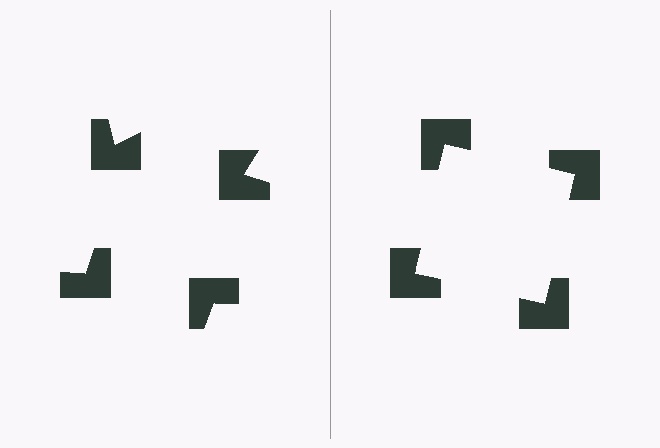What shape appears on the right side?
An illusory square.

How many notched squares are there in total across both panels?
8 — 4 on each side.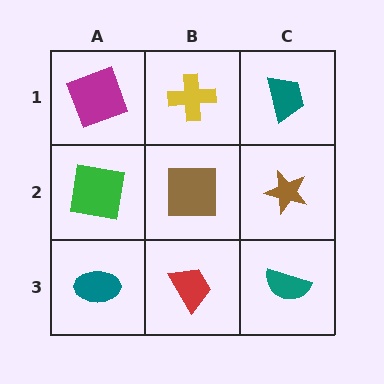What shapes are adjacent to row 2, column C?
A teal trapezoid (row 1, column C), a teal semicircle (row 3, column C), a brown square (row 2, column B).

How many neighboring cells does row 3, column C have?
2.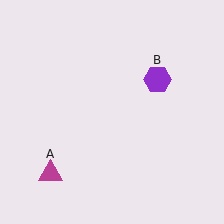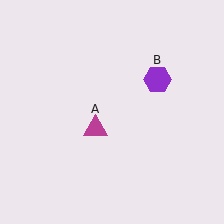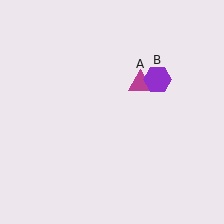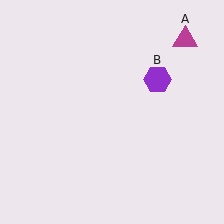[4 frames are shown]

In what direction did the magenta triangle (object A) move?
The magenta triangle (object A) moved up and to the right.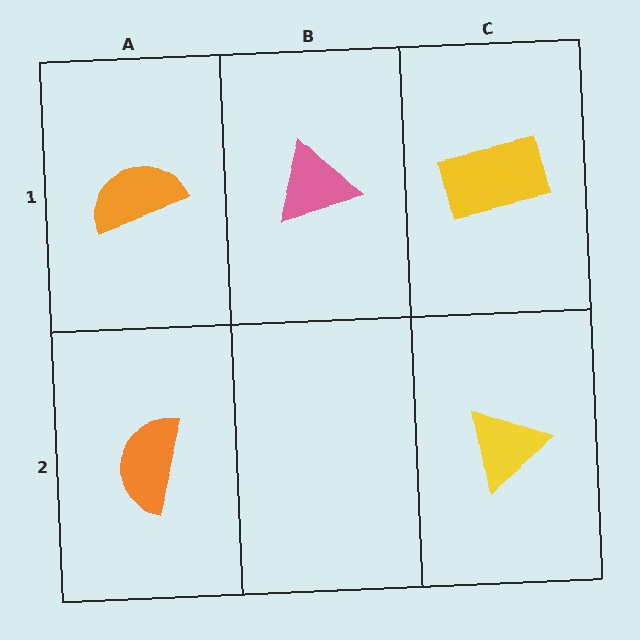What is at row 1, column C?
A yellow rectangle.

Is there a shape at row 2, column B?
No, that cell is empty.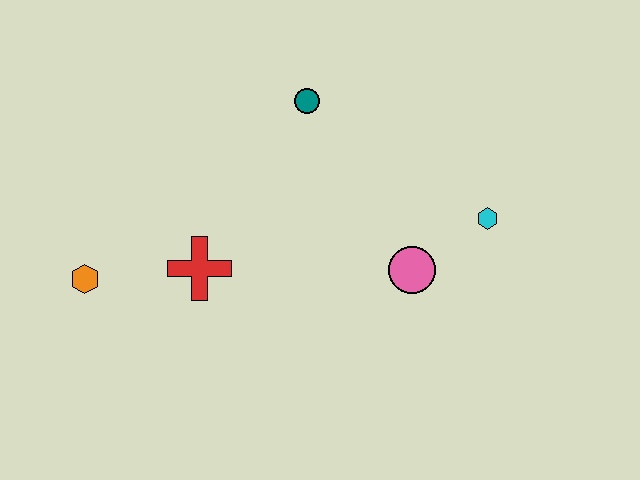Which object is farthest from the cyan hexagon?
The orange hexagon is farthest from the cyan hexagon.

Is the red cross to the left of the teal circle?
Yes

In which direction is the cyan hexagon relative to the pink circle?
The cyan hexagon is to the right of the pink circle.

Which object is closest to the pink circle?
The cyan hexagon is closest to the pink circle.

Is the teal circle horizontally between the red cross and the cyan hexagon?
Yes